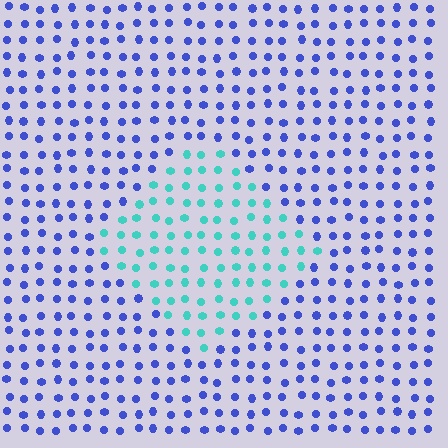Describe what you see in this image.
The image is filled with small blue elements in a uniform arrangement. A diamond-shaped region is visible where the elements are tinted to a slightly different hue, forming a subtle color boundary.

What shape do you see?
I see a diamond.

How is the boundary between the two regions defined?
The boundary is defined purely by a slight shift in hue (about 61 degrees). Spacing, size, and orientation are identical on both sides.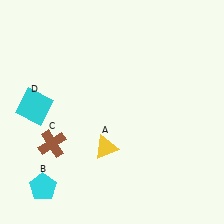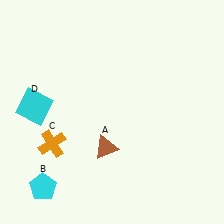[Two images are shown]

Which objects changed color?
A changed from yellow to brown. C changed from brown to orange.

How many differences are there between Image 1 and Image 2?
There are 2 differences between the two images.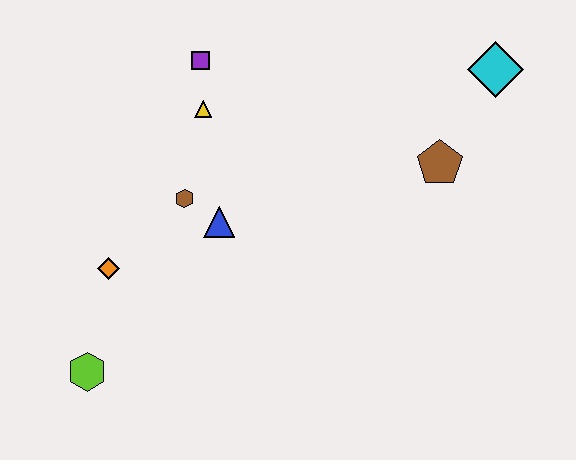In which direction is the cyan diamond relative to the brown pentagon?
The cyan diamond is above the brown pentagon.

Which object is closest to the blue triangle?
The brown hexagon is closest to the blue triangle.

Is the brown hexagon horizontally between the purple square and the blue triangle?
No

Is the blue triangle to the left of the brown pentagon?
Yes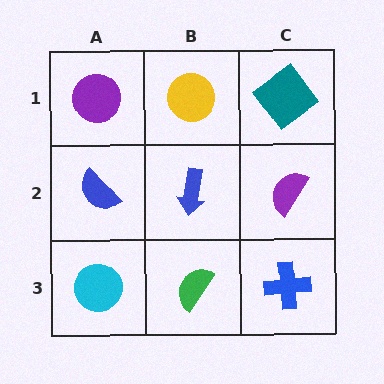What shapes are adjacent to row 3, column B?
A blue arrow (row 2, column B), a cyan circle (row 3, column A), a blue cross (row 3, column C).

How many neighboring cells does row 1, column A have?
2.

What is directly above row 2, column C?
A teal diamond.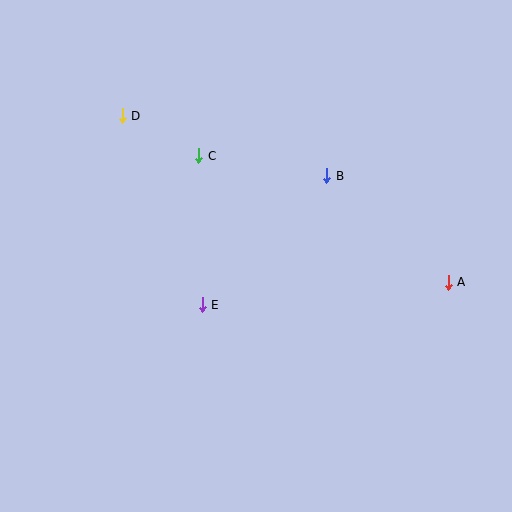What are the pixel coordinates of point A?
Point A is at (448, 282).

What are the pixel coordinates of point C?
Point C is at (199, 156).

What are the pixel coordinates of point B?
Point B is at (327, 176).